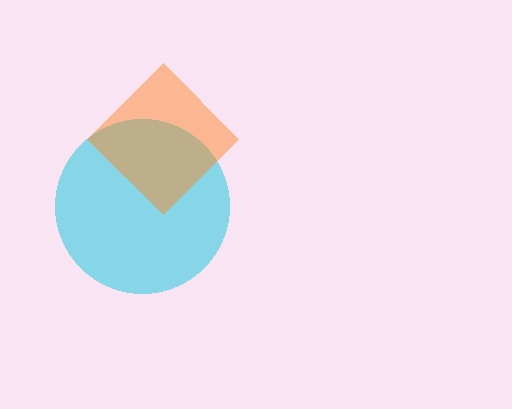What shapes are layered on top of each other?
The layered shapes are: a cyan circle, an orange diamond.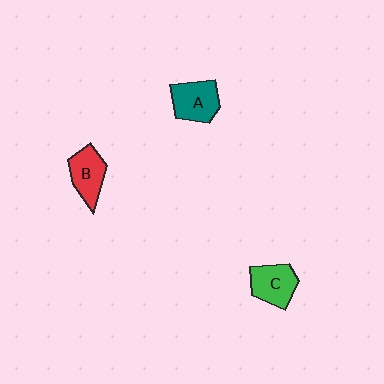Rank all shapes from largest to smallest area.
From largest to smallest: A (teal), C (green), B (red).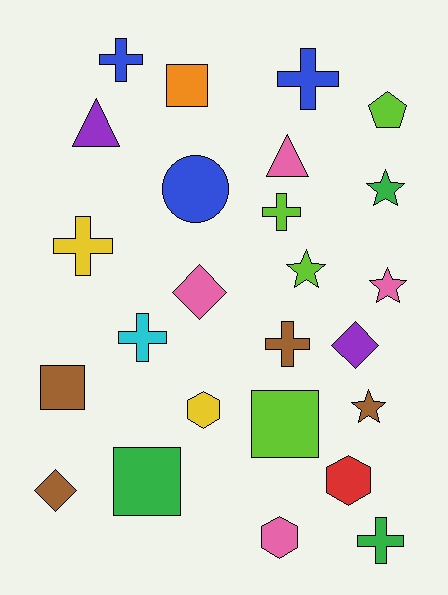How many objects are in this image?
There are 25 objects.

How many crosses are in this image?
There are 7 crosses.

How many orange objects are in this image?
There is 1 orange object.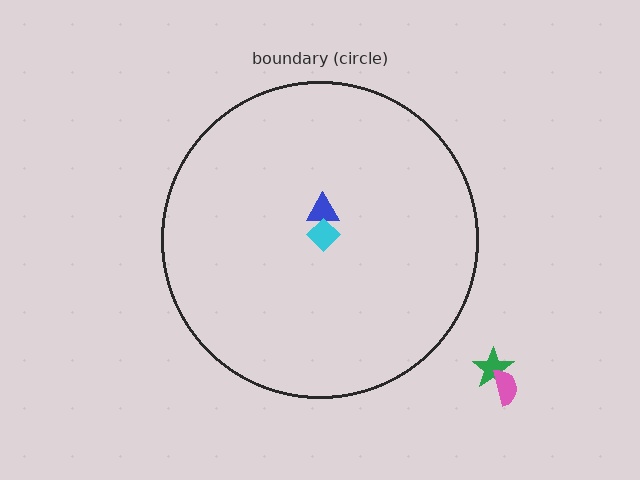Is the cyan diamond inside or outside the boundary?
Inside.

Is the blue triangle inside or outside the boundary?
Inside.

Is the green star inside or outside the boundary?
Outside.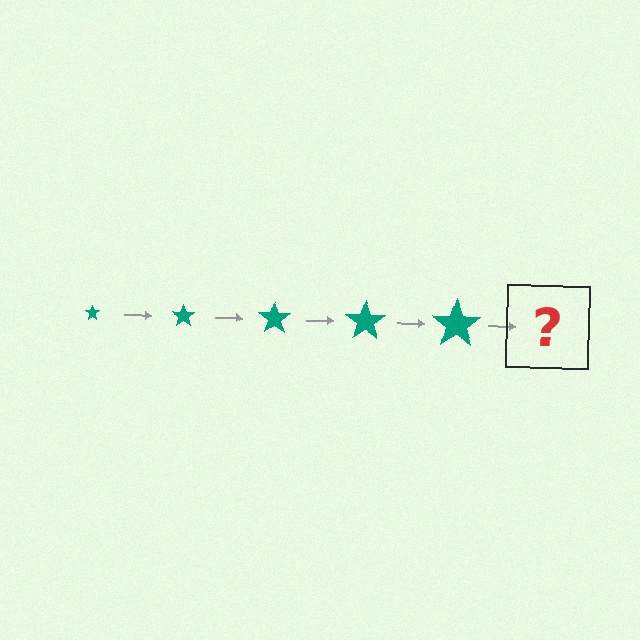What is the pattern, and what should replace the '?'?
The pattern is that the star gets progressively larger each step. The '?' should be a teal star, larger than the previous one.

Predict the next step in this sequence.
The next step is a teal star, larger than the previous one.